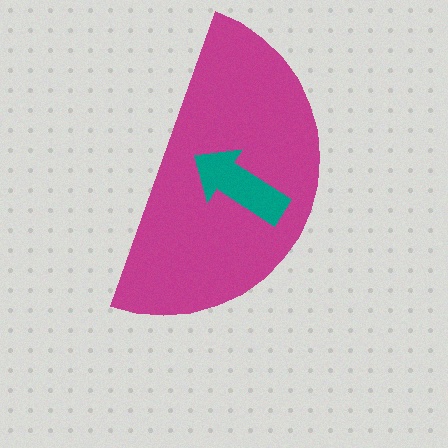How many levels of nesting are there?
2.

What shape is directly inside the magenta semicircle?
The teal arrow.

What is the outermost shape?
The magenta semicircle.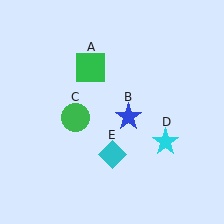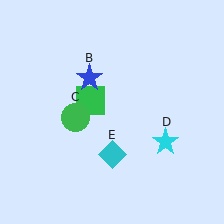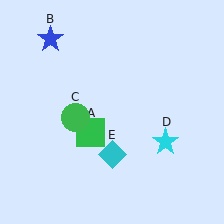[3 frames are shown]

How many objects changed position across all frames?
2 objects changed position: green square (object A), blue star (object B).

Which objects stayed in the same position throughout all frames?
Green circle (object C) and cyan star (object D) and cyan diamond (object E) remained stationary.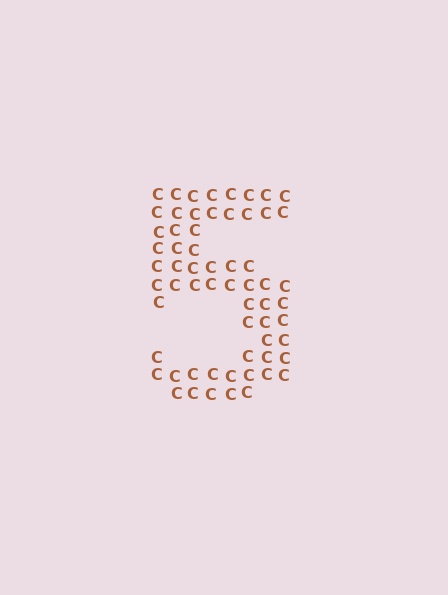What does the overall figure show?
The overall figure shows the digit 5.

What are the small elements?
The small elements are letter C's.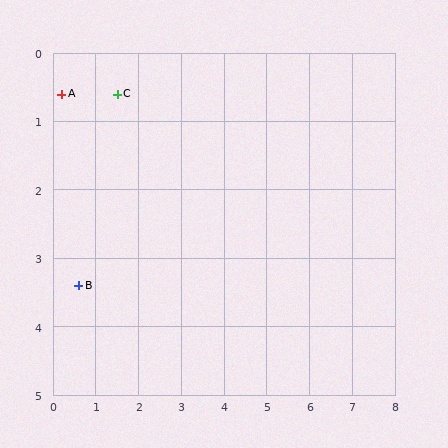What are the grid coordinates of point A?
Point A is at approximately (0.2, 0.6).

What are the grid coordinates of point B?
Point B is at approximately (0.6, 3.4).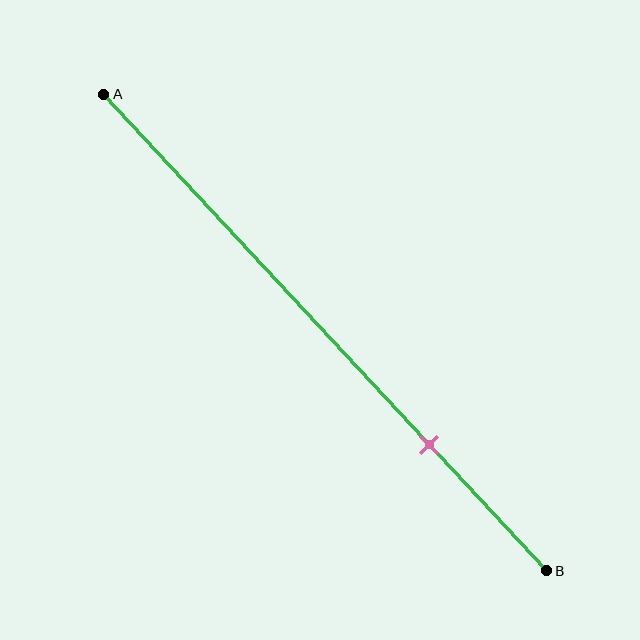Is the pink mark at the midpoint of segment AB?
No, the mark is at about 75% from A, not at the 50% midpoint.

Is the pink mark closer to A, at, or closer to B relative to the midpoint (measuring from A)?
The pink mark is closer to point B than the midpoint of segment AB.